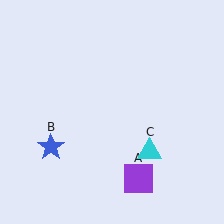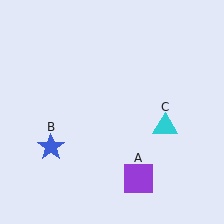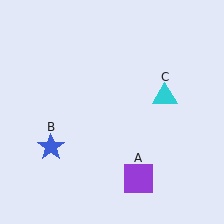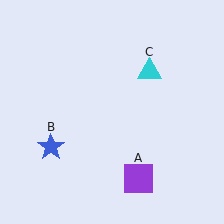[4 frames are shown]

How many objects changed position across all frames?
1 object changed position: cyan triangle (object C).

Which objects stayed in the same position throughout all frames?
Purple square (object A) and blue star (object B) remained stationary.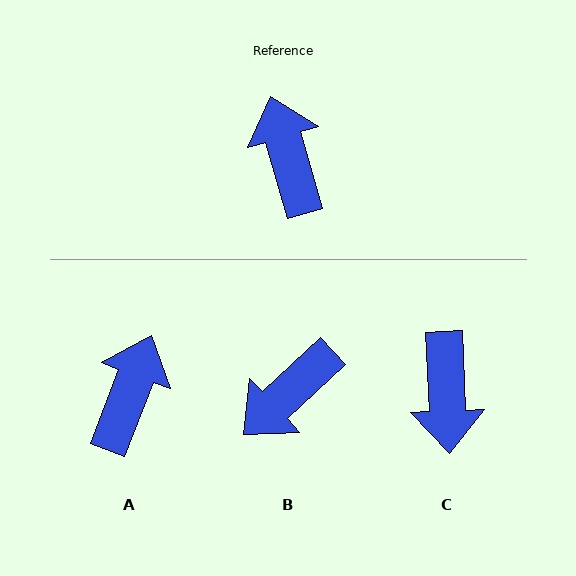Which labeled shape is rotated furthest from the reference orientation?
C, about 166 degrees away.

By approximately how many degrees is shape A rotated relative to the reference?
Approximately 37 degrees clockwise.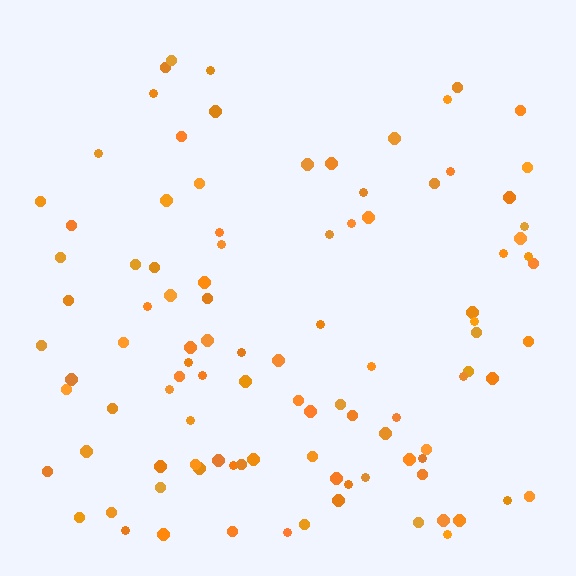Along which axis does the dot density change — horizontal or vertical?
Vertical.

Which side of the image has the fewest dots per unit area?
The top.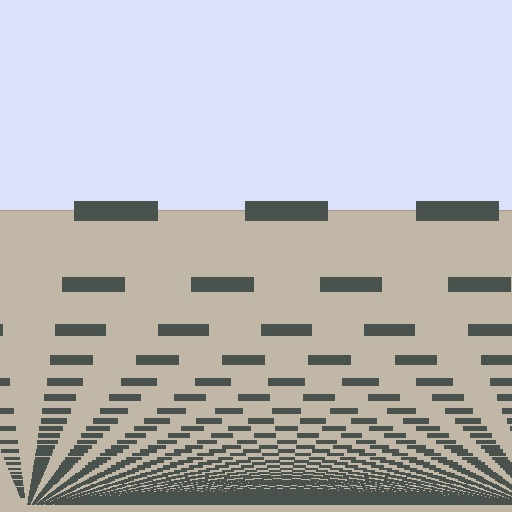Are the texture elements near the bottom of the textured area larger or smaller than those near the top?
Smaller. The gradient is inverted — elements near the bottom are smaller and denser.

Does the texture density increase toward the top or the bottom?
Density increases toward the bottom.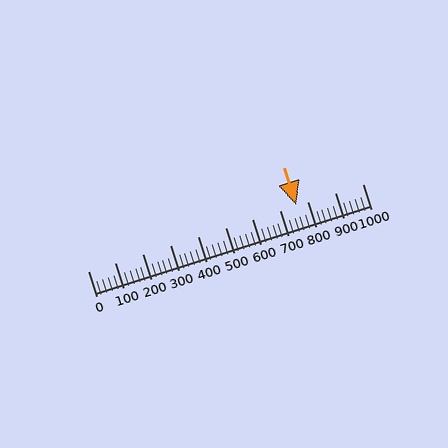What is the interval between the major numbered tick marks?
The major tick marks are spaced 100 units apart.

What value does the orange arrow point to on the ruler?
The orange arrow points to approximately 760.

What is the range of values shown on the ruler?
The ruler shows values from 0 to 1000.